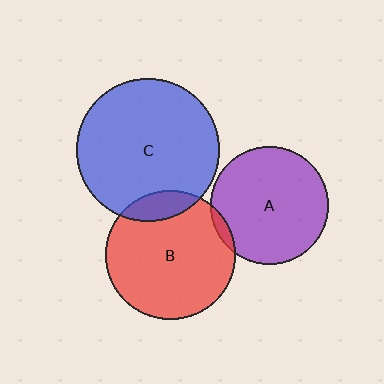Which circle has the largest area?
Circle C (blue).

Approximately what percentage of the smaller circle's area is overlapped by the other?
Approximately 15%.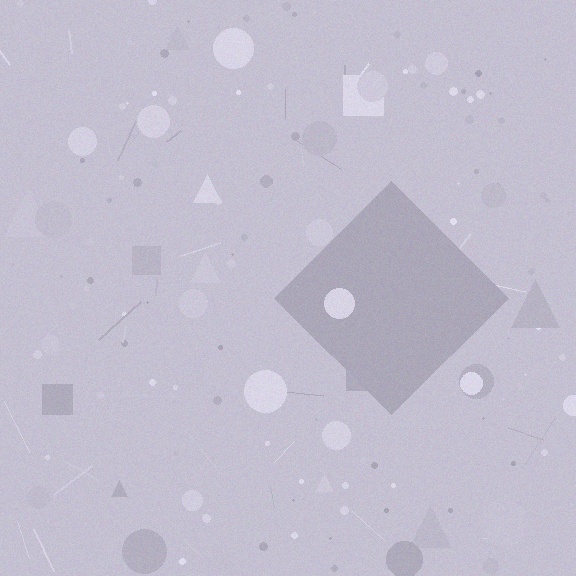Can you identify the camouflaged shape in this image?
The camouflaged shape is a diamond.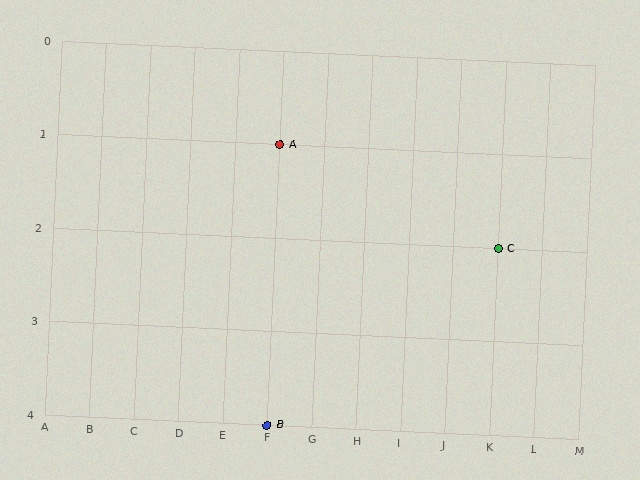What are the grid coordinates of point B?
Point B is at grid coordinates (F, 4).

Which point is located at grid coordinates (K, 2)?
Point C is at (K, 2).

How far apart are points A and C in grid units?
Points A and C are 5 columns and 1 row apart (about 5.1 grid units diagonally).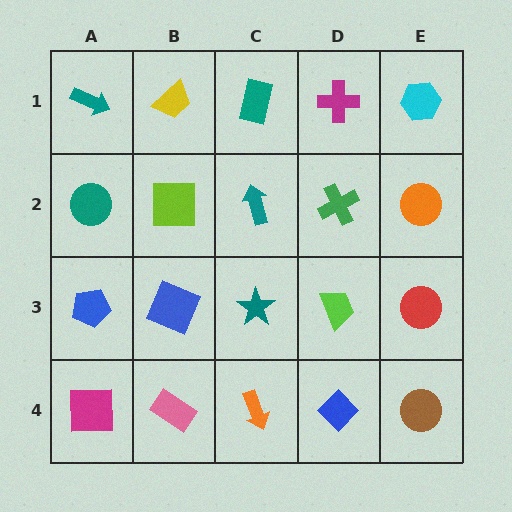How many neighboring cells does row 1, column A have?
2.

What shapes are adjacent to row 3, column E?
An orange circle (row 2, column E), a brown circle (row 4, column E), a lime trapezoid (row 3, column D).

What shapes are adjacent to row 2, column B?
A yellow trapezoid (row 1, column B), a blue square (row 3, column B), a teal circle (row 2, column A), a teal arrow (row 2, column C).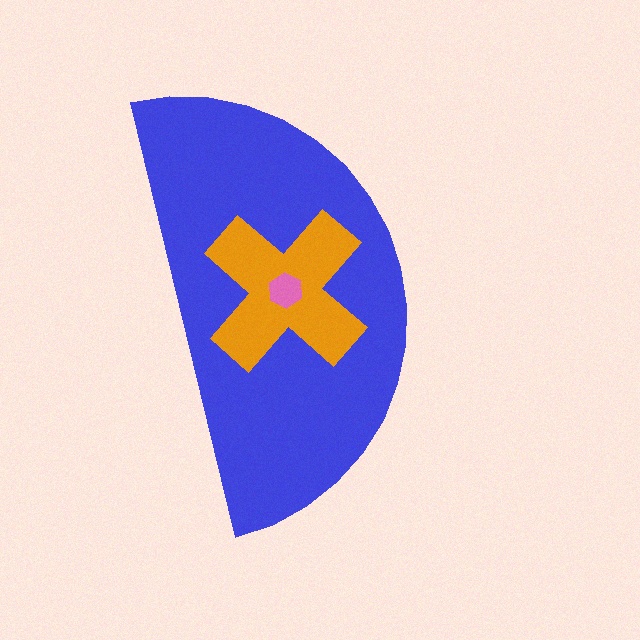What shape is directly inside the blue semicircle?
The orange cross.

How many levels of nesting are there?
3.